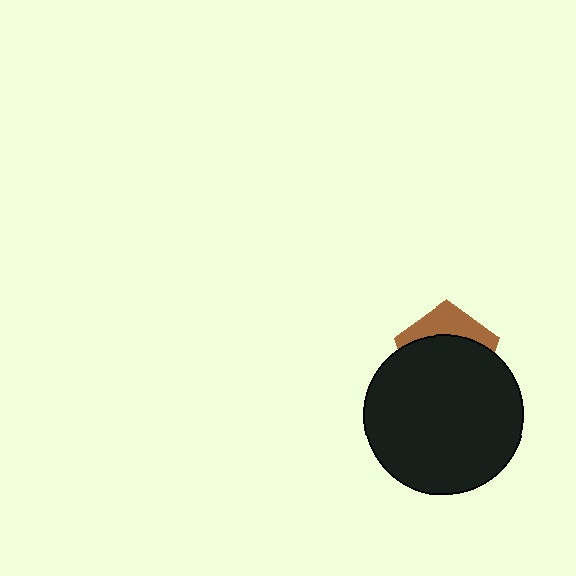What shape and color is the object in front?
The object in front is a black circle.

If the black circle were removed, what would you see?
You would see the complete brown pentagon.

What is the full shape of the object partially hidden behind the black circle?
The partially hidden object is a brown pentagon.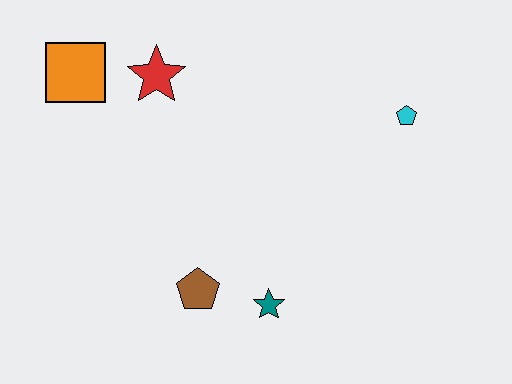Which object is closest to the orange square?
The red star is closest to the orange square.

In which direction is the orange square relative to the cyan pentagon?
The orange square is to the left of the cyan pentagon.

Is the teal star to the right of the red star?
Yes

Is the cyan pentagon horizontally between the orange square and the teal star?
No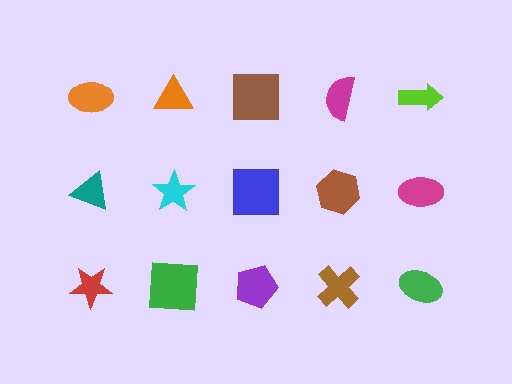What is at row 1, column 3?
A brown square.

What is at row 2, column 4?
A brown hexagon.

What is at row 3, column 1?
A red star.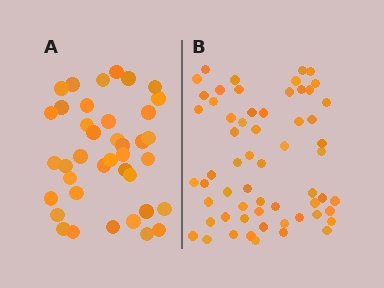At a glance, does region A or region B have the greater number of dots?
Region B (the right region) has more dots.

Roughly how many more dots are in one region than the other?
Region B has approximately 20 more dots than region A.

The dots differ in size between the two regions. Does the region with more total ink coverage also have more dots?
No. Region A has more total ink coverage because its dots are larger, but region B actually contains more individual dots. Total area can be misleading — the number of items is what matters here.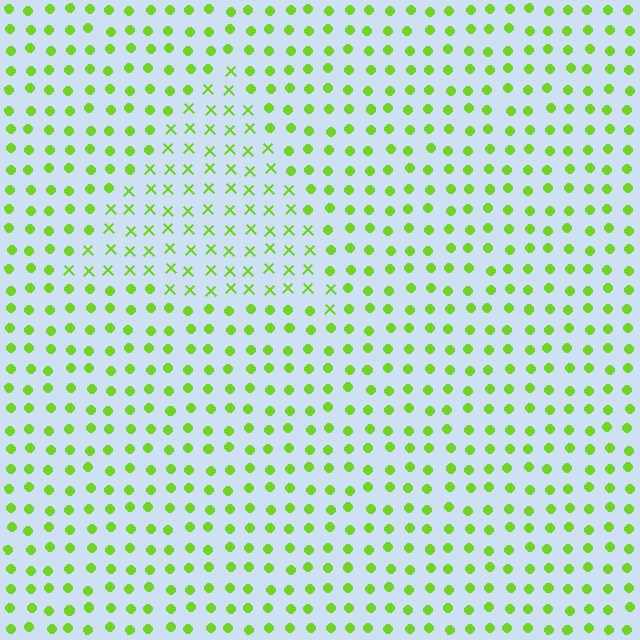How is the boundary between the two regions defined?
The boundary is defined by a change in element shape: X marks inside vs. circles outside. All elements share the same color and spacing.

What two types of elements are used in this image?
The image uses X marks inside the triangle region and circles outside it.